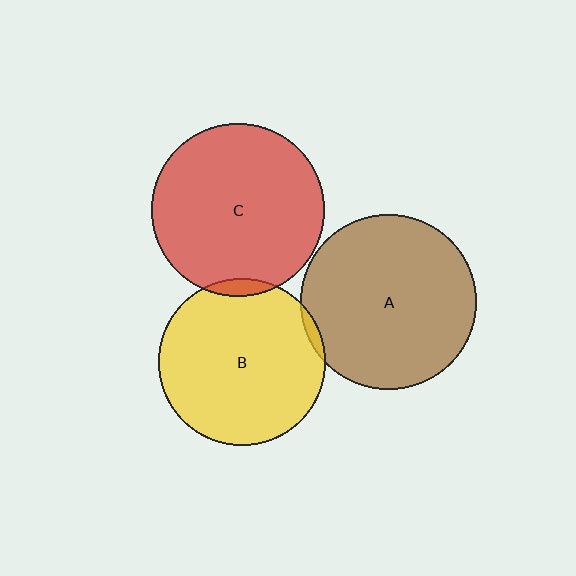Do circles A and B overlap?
Yes.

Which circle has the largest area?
Circle A (brown).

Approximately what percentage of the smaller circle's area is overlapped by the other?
Approximately 5%.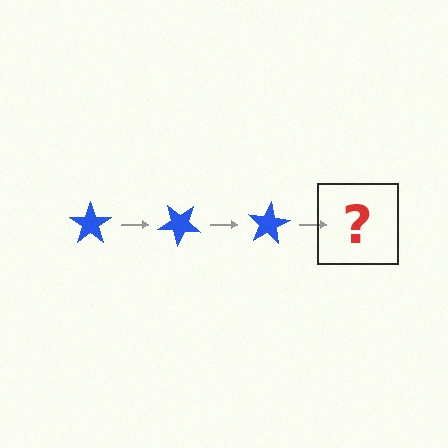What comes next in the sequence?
The next element should be a blue star rotated 120 degrees.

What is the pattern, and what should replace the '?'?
The pattern is that the star rotates 40 degrees each step. The '?' should be a blue star rotated 120 degrees.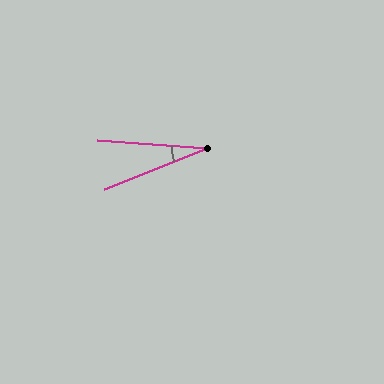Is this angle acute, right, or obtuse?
It is acute.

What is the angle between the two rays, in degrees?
Approximately 26 degrees.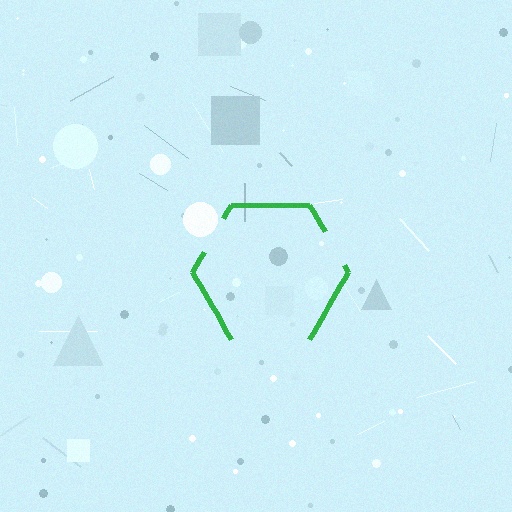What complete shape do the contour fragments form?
The contour fragments form a hexagon.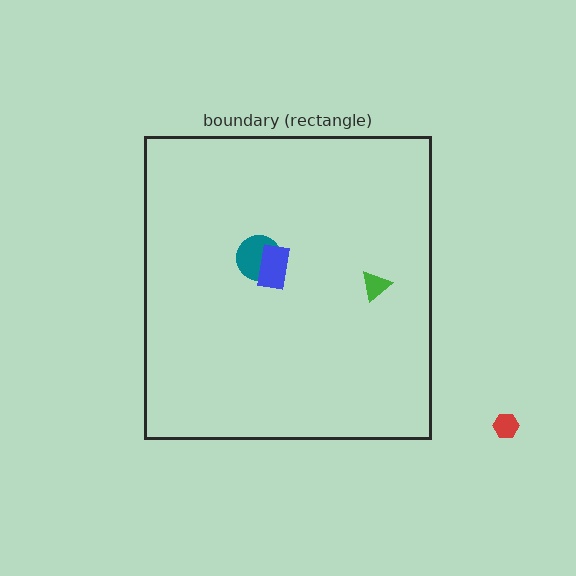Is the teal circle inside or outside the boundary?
Inside.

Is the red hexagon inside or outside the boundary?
Outside.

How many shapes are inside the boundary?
3 inside, 1 outside.